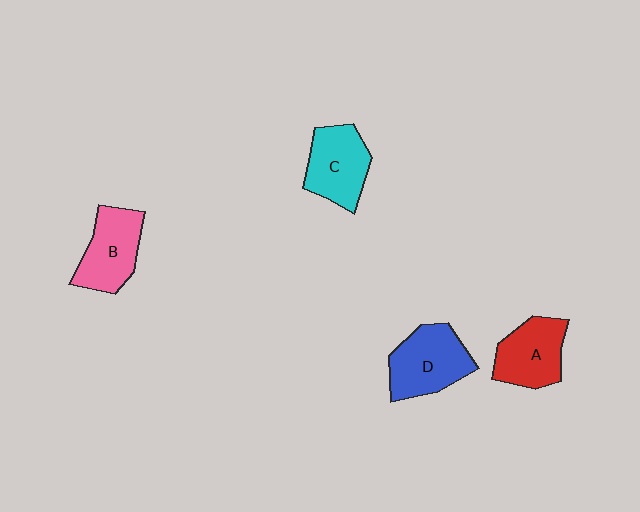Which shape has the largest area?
Shape D (blue).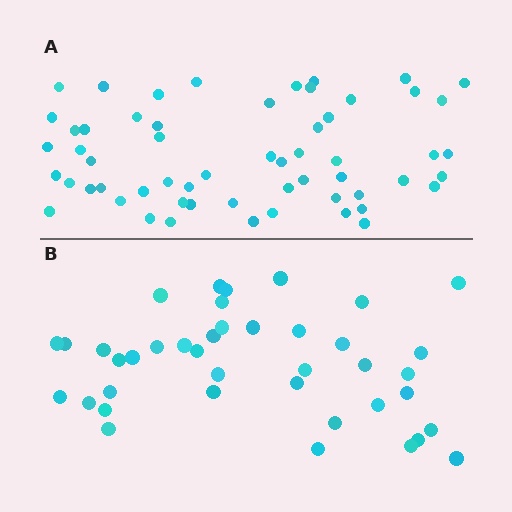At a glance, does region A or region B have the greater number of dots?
Region A (the top region) has more dots.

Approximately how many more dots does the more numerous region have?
Region A has approximately 20 more dots than region B.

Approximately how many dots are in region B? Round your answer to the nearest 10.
About 40 dots.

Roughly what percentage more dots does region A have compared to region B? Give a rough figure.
About 45% more.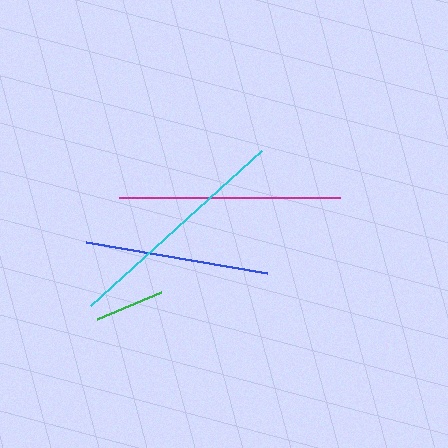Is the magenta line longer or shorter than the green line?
The magenta line is longer than the green line.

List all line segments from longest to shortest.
From longest to shortest: cyan, magenta, blue, green.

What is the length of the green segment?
The green segment is approximately 69 pixels long.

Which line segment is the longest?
The cyan line is the longest at approximately 230 pixels.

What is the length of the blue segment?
The blue segment is approximately 183 pixels long.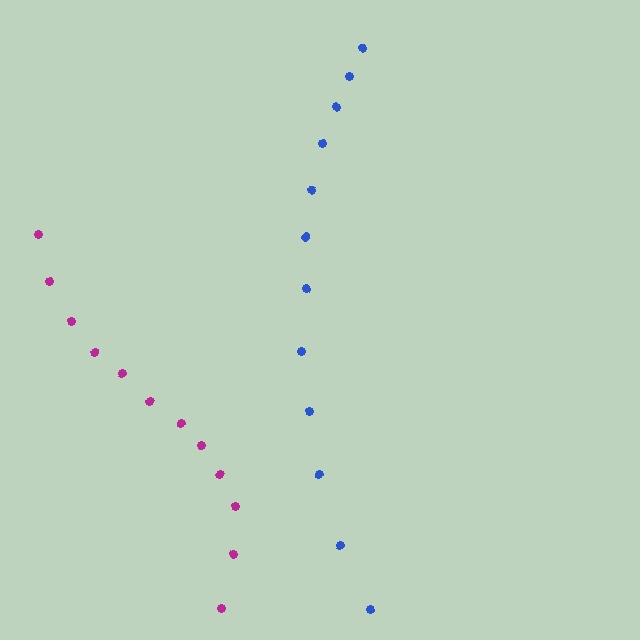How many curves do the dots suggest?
There are 2 distinct paths.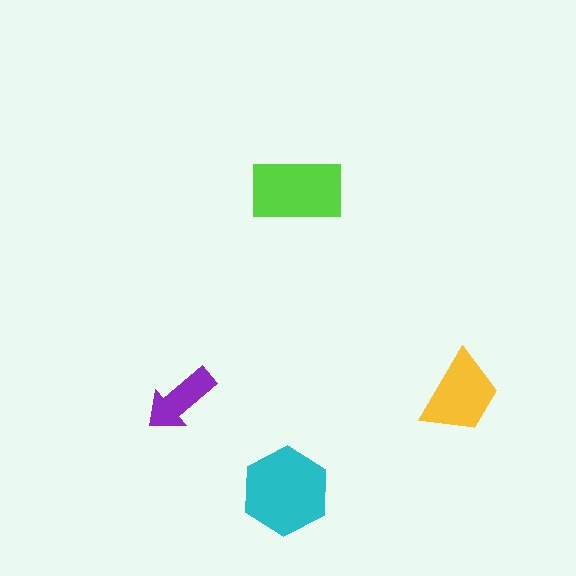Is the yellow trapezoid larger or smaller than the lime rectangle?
Smaller.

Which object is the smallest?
The purple arrow.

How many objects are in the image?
There are 4 objects in the image.